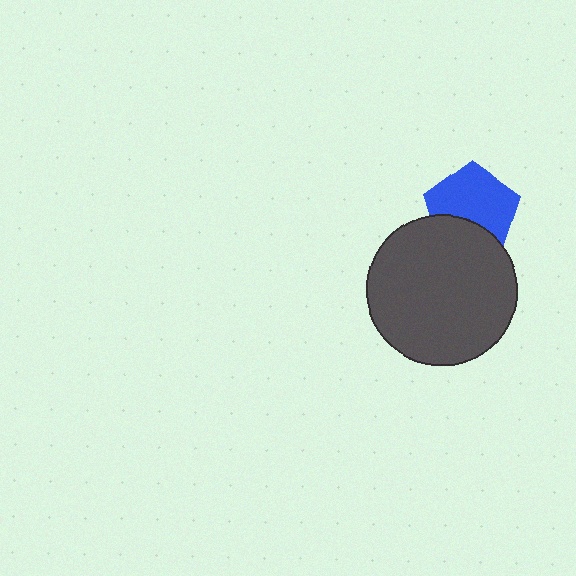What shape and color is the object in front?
The object in front is a dark gray circle.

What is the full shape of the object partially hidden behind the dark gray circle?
The partially hidden object is a blue pentagon.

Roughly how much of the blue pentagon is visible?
Most of it is visible (roughly 67%).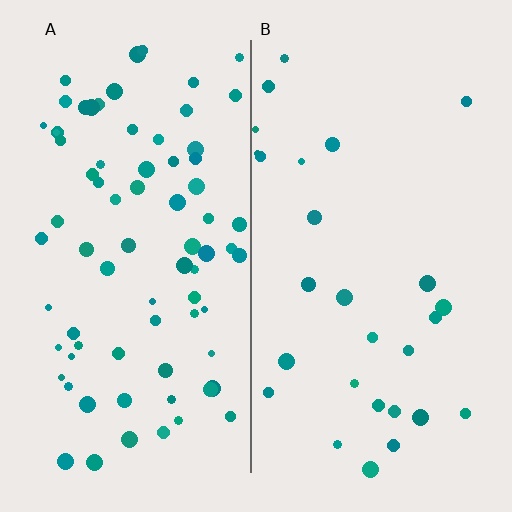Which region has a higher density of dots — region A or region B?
A (the left).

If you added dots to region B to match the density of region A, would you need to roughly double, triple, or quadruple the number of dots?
Approximately triple.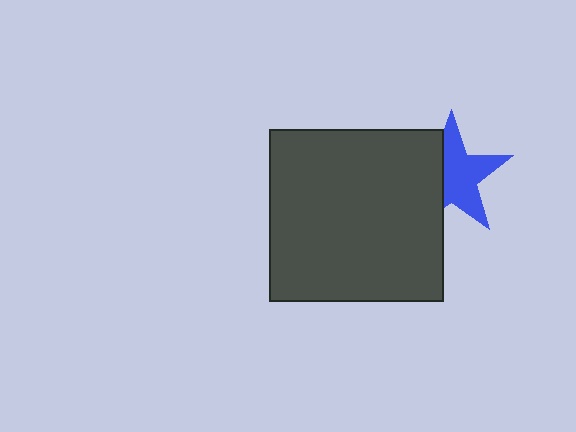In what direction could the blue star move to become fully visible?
The blue star could move right. That would shift it out from behind the dark gray rectangle entirely.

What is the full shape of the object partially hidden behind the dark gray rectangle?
The partially hidden object is a blue star.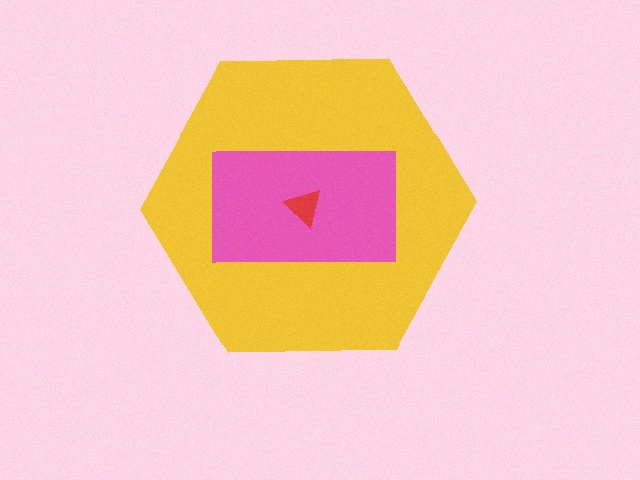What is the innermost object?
The red triangle.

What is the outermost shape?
The yellow hexagon.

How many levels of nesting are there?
3.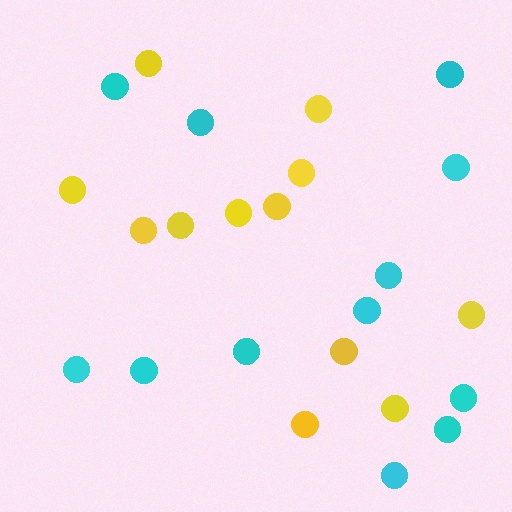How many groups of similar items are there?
There are 2 groups: one group of yellow circles (12) and one group of cyan circles (12).